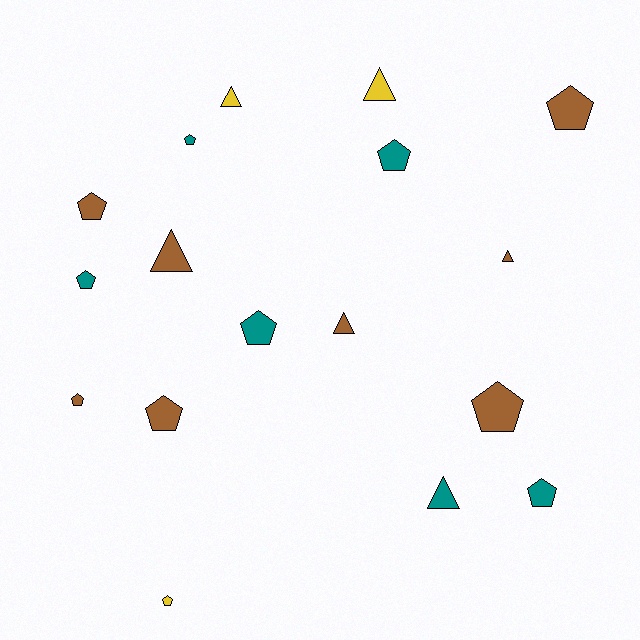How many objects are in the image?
There are 17 objects.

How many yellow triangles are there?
There are 2 yellow triangles.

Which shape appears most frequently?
Pentagon, with 11 objects.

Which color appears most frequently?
Brown, with 8 objects.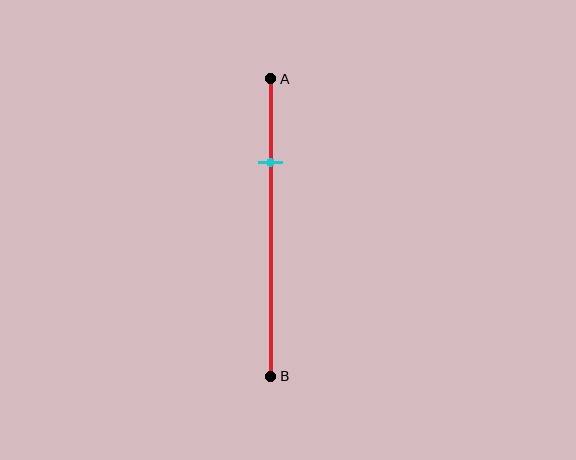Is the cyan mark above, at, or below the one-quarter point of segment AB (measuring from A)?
The cyan mark is approximately at the one-quarter point of segment AB.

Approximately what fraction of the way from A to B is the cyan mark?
The cyan mark is approximately 30% of the way from A to B.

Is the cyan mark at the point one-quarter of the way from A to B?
Yes, the mark is approximately at the one-quarter point.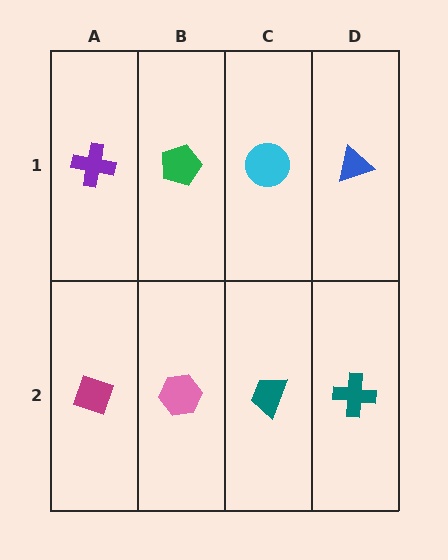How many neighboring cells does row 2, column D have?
2.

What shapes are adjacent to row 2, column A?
A purple cross (row 1, column A), a pink hexagon (row 2, column B).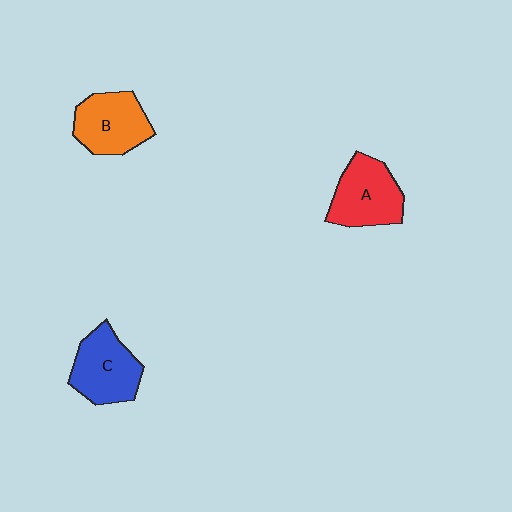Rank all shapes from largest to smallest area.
From largest to smallest: A (red), C (blue), B (orange).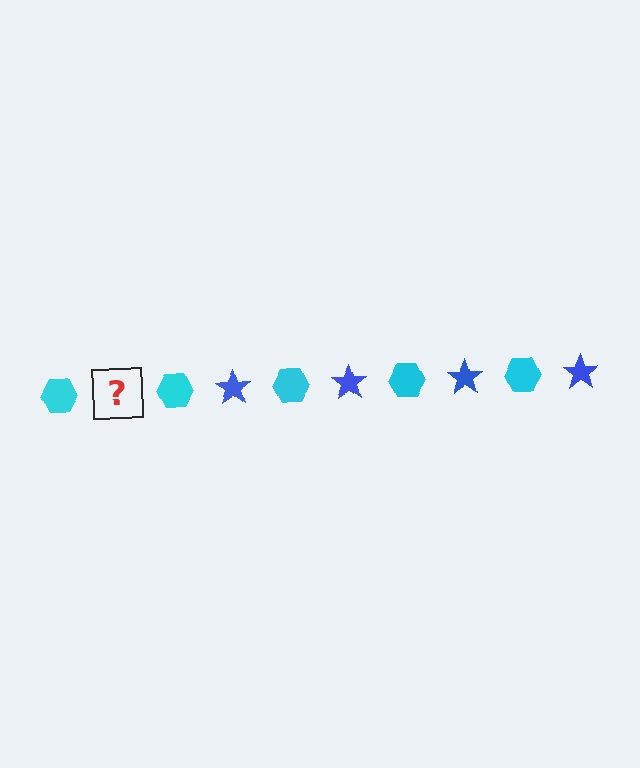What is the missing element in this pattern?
The missing element is a blue star.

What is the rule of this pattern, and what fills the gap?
The rule is that the pattern alternates between cyan hexagon and blue star. The gap should be filled with a blue star.